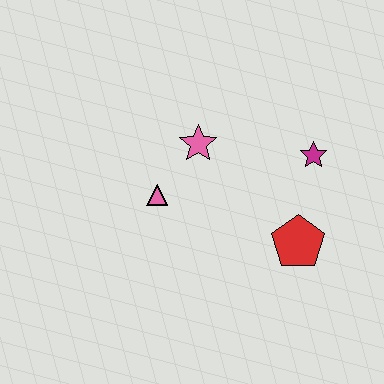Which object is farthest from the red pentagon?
The pink triangle is farthest from the red pentagon.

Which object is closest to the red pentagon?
The magenta star is closest to the red pentagon.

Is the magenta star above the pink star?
No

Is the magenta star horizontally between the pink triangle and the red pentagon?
No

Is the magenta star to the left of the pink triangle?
No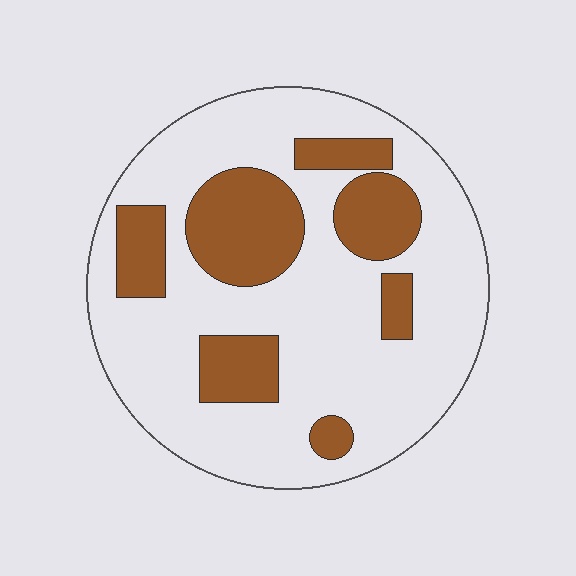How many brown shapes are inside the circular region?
7.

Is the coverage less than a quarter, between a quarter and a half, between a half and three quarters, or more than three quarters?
Between a quarter and a half.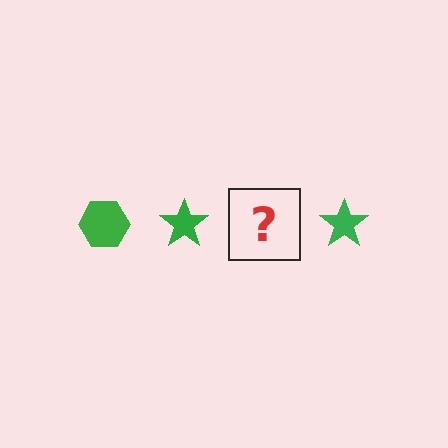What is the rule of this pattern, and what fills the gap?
The rule is that the pattern cycles through hexagon, star shapes in green. The gap should be filled with a green hexagon.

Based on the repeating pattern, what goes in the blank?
The blank should be a green hexagon.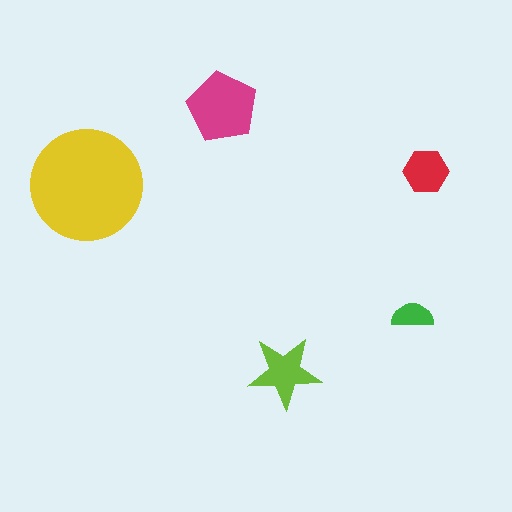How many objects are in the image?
There are 5 objects in the image.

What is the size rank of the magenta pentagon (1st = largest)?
2nd.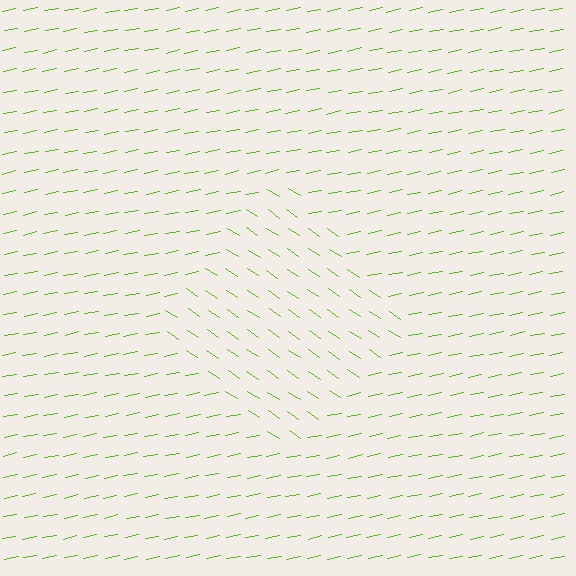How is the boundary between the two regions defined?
The boundary is defined purely by a change in line orientation (approximately 45 degrees difference). All lines are the same color and thickness.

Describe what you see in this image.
The image is filled with small lime line segments. A diamond region in the image has lines oriented differently from the surrounding lines, creating a visible texture boundary.